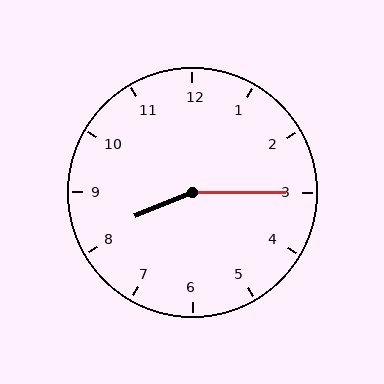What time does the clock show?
8:15.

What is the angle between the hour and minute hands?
Approximately 158 degrees.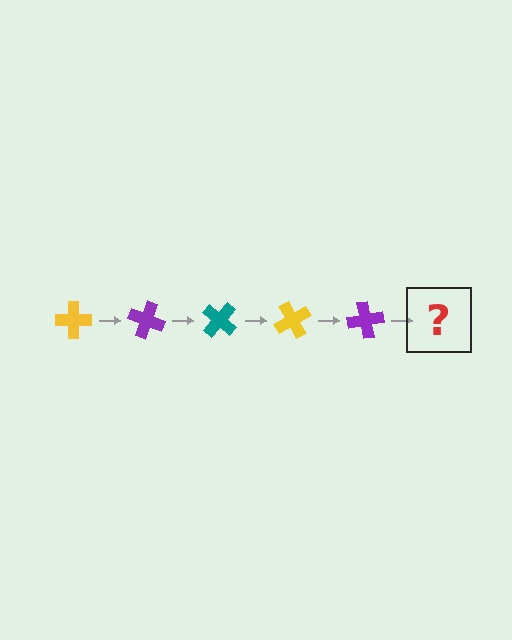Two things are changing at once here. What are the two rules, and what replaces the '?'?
The two rules are that it rotates 20 degrees each step and the color cycles through yellow, purple, and teal. The '?' should be a teal cross, rotated 100 degrees from the start.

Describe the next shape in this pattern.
It should be a teal cross, rotated 100 degrees from the start.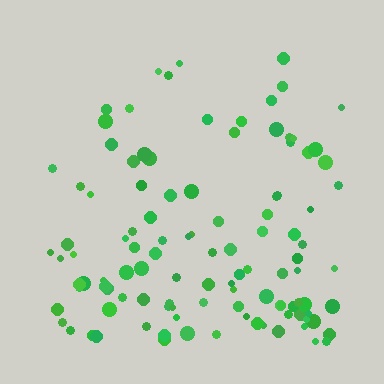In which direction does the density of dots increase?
From top to bottom, with the bottom side densest.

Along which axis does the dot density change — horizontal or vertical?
Vertical.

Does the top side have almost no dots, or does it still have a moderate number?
Still a moderate number, just noticeably fewer than the bottom.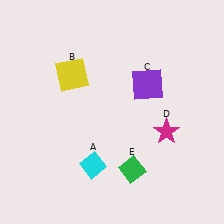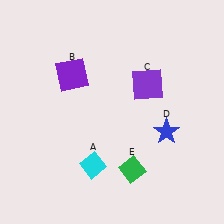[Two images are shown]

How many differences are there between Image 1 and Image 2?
There are 2 differences between the two images.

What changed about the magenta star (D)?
In Image 1, D is magenta. In Image 2, it changed to blue.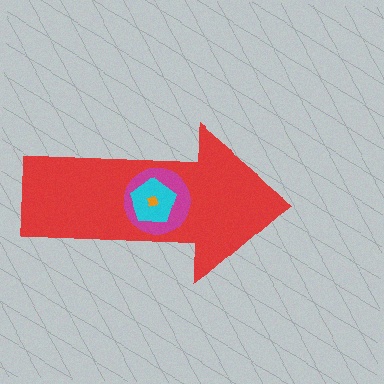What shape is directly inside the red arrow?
The magenta circle.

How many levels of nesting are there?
4.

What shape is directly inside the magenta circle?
The cyan pentagon.